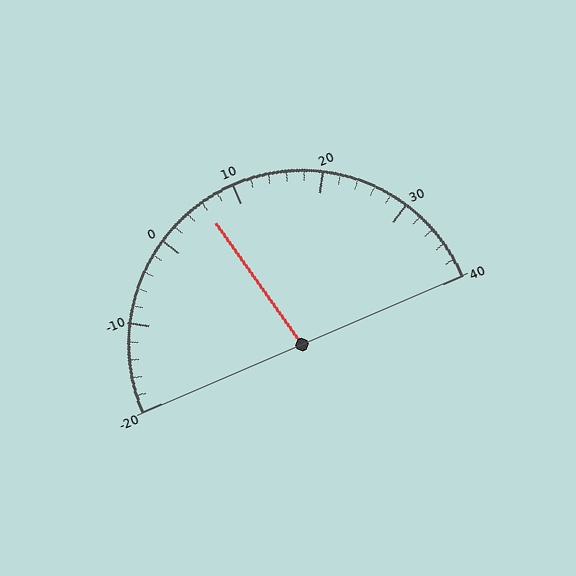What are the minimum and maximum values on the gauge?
The gauge ranges from -20 to 40.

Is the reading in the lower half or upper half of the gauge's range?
The reading is in the lower half of the range (-20 to 40).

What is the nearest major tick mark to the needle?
The nearest major tick mark is 10.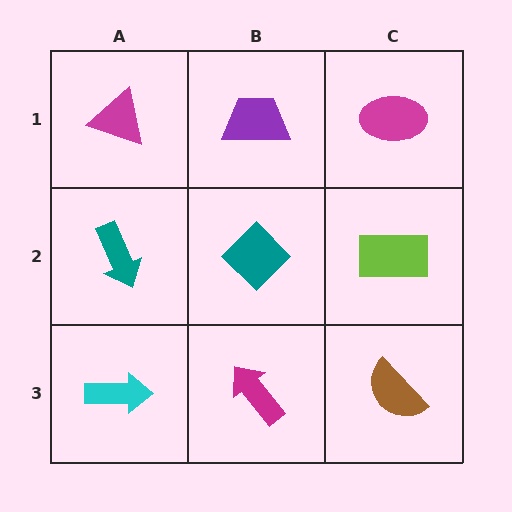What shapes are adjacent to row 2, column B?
A purple trapezoid (row 1, column B), a magenta arrow (row 3, column B), a teal arrow (row 2, column A), a lime rectangle (row 2, column C).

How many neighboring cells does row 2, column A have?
3.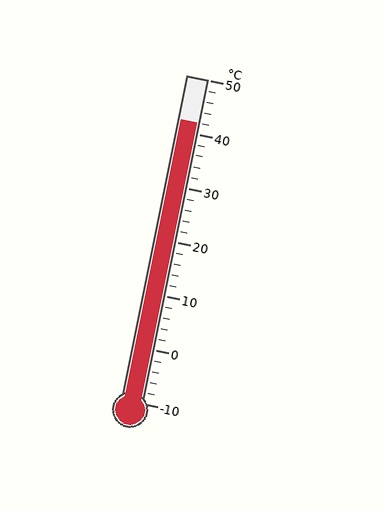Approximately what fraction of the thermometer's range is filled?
The thermometer is filled to approximately 85% of its range.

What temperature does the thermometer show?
The thermometer shows approximately 42°C.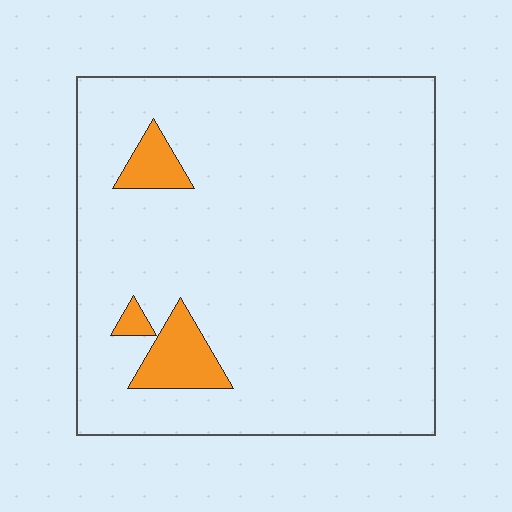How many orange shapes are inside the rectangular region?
3.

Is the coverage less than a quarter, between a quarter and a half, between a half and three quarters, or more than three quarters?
Less than a quarter.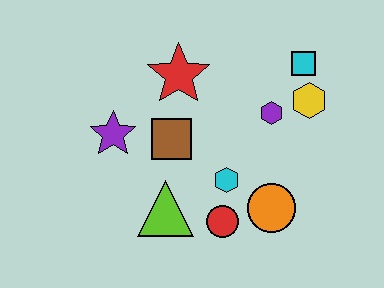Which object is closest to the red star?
The brown square is closest to the red star.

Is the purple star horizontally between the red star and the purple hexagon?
No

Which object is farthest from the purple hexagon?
The purple star is farthest from the purple hexagon.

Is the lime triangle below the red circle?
No